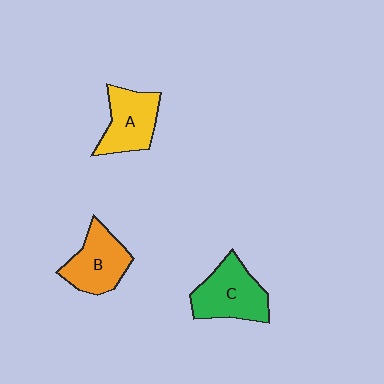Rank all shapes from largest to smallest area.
From largest to smallest: C (green), B (orange), A (yellow).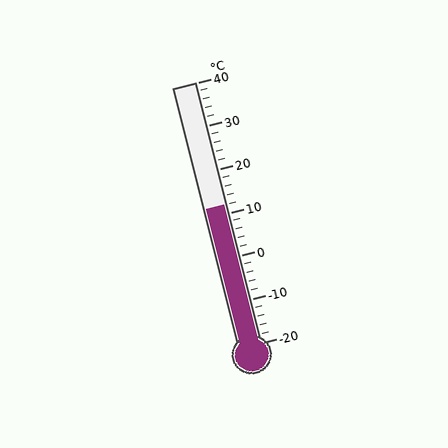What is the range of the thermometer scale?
The thermometer scale ranges from -20°C to 40°C.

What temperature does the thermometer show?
The thermometer shows approximately 12°C.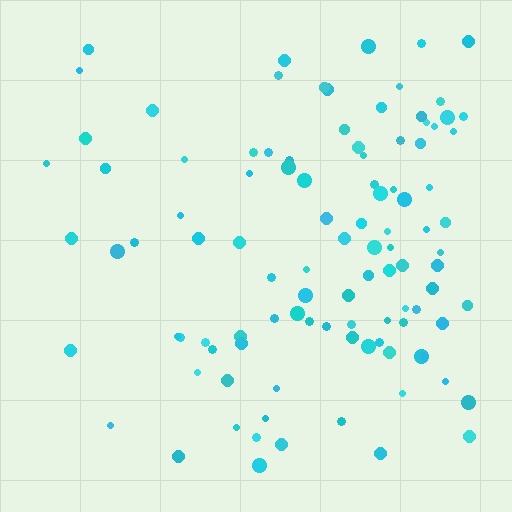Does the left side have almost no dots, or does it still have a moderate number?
Still a moderate number, just noticeably fewer than the right.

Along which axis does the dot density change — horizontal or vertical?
Horizontal.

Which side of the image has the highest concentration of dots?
The right.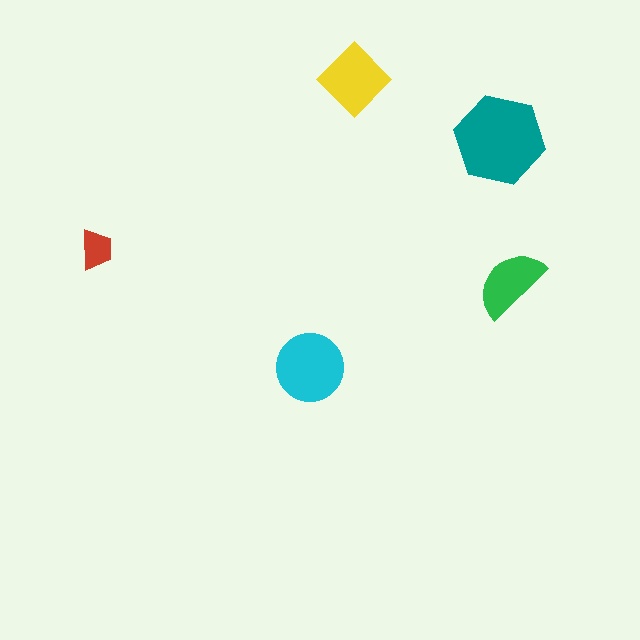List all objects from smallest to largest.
The red trapezoid, the green semicircle, the yellow diamond, the cyan circle, the teal hexagon.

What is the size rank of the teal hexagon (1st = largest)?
1st.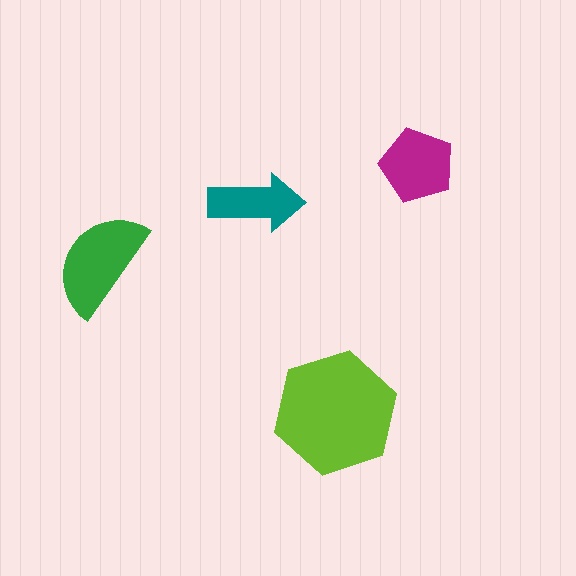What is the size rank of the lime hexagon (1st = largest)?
1st.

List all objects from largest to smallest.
The lime hexagon, the green semicircle, the magenta pentagon, the teal arrow.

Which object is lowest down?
The lime hexagon is bottommost.